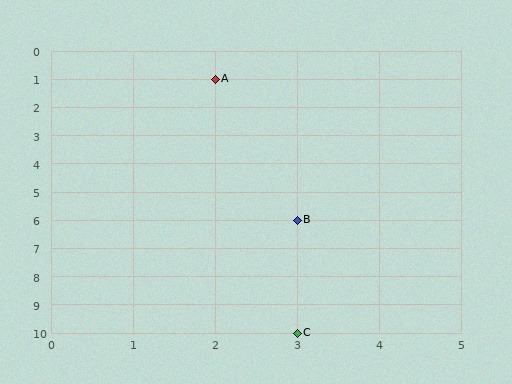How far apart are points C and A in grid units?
Points C and A are 1 column and 9 rows apart (about 9.1 grid units diagonally).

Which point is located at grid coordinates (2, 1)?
Point A is at (2, 1).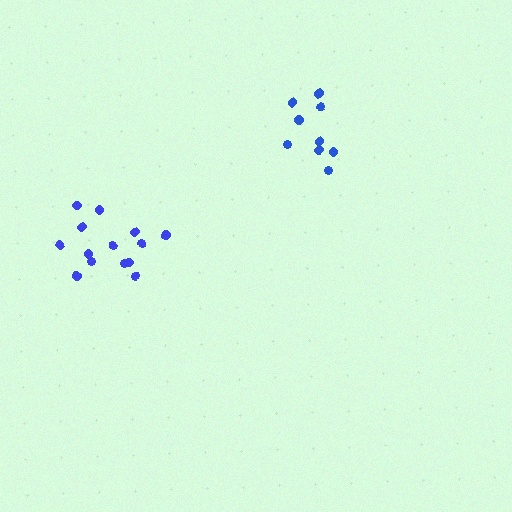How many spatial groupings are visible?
There are 2 spatial groupings.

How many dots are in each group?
Group 1: 9 dots, Group 2: 14 dots (23 total).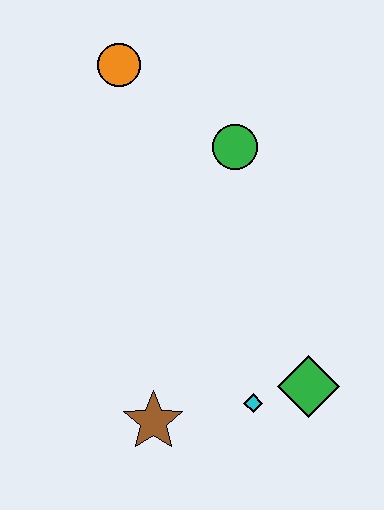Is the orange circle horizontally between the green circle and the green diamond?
No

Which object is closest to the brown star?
The cyan diamond is closest to the brown star.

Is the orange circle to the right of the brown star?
No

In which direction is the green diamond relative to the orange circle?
The green diamond is below the orange circle.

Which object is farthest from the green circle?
The brown star is farthest from the green circle.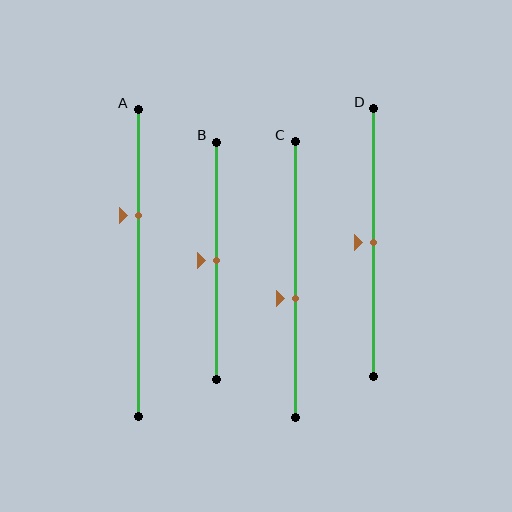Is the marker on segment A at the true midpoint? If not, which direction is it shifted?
No, the marker on segment A is shifted upward by about 16% of the segment length.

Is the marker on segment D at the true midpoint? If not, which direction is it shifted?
Yes, the marker on segment D is at the true midpoint.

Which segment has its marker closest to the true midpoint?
Segment B has its marker closest to the true midpoint.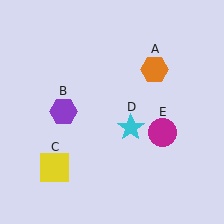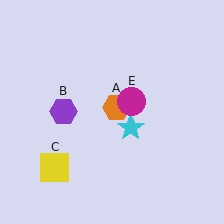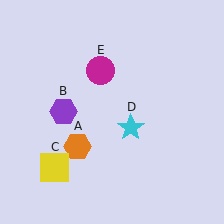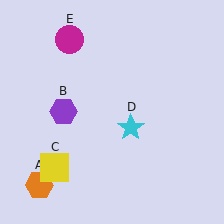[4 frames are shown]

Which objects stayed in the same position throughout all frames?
Purple hexagon (object B) and yellow square (object C) and cyan star (object D) remained stationary.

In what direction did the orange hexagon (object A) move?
The orange hexagon (object A) moved down and to the left.